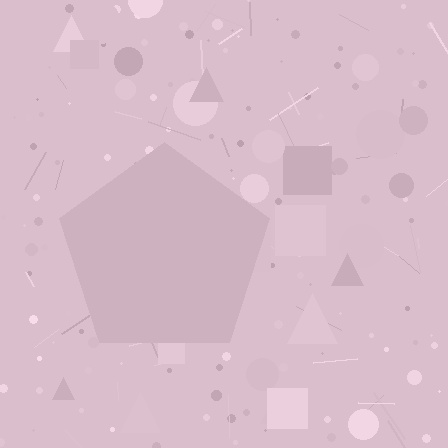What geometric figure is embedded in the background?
A pentagon is embedded in the background.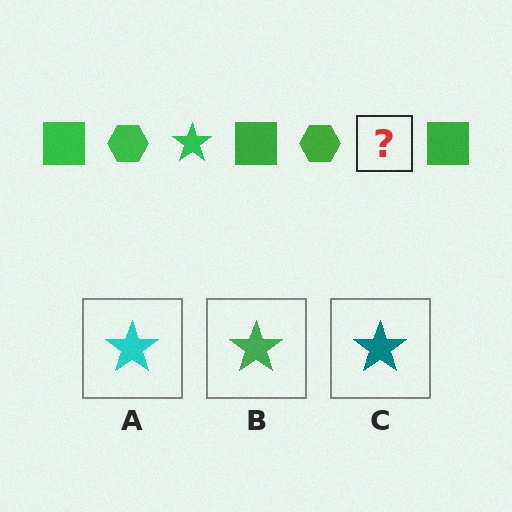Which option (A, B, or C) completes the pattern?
B.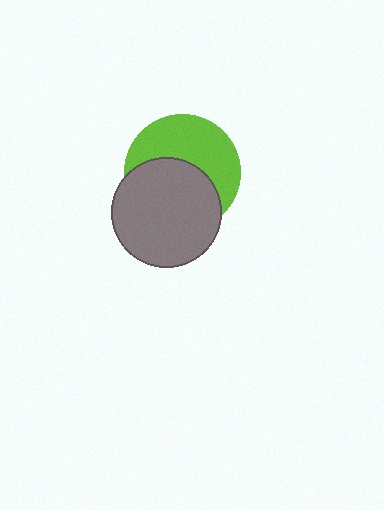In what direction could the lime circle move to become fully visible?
The lime circle could move up. That would shift it out from behind the gray circle entirely.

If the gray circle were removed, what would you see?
You would see the complete lime circle.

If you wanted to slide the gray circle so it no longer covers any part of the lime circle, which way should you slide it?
Slide it down — that is the most direct way to separate the two shapes.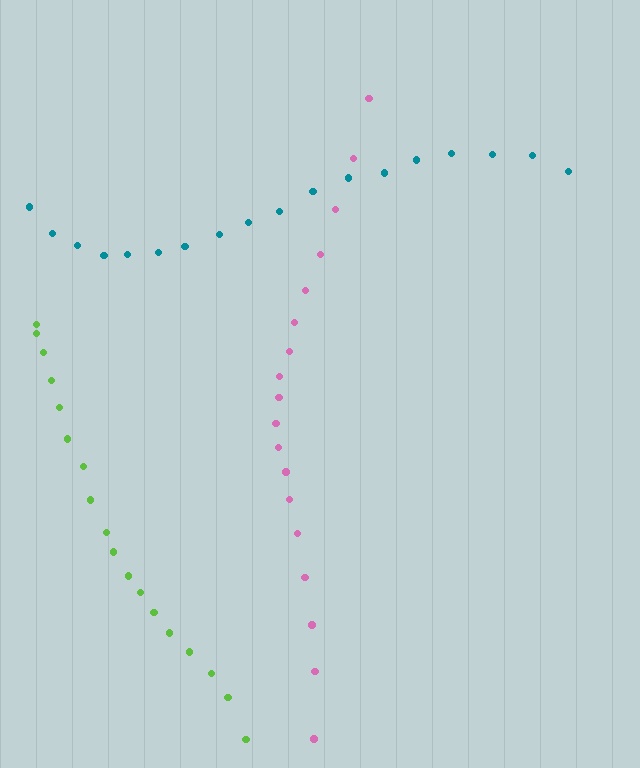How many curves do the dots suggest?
There are 3 distinct paths.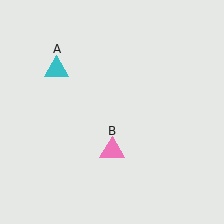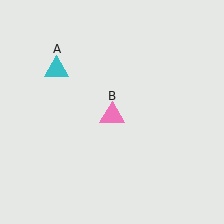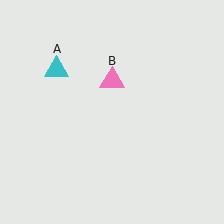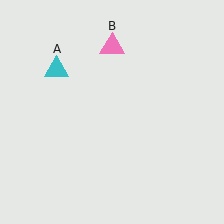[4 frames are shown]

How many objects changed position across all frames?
1 object changed position: pink triangle (object B).